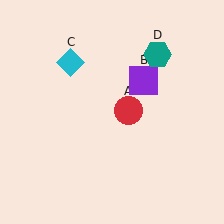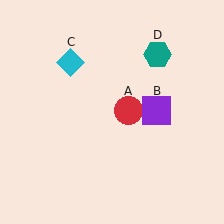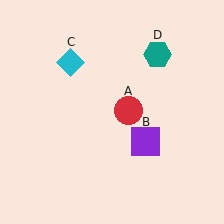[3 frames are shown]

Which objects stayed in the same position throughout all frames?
Red circle (object A) and cyan diamond (object C) and teal hexagon (object D) remained stationary.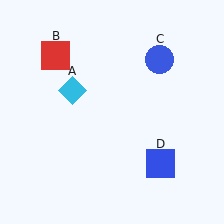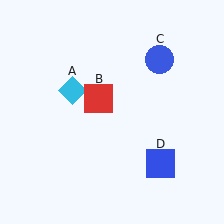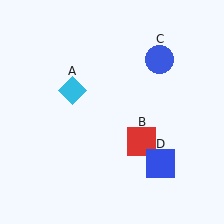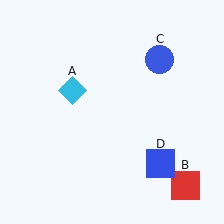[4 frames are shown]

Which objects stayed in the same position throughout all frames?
Cyan diamond (object A) and blue circle (object C) and blue square (object D) remained stationary.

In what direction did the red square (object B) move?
The red square (object B) moved down and to the right.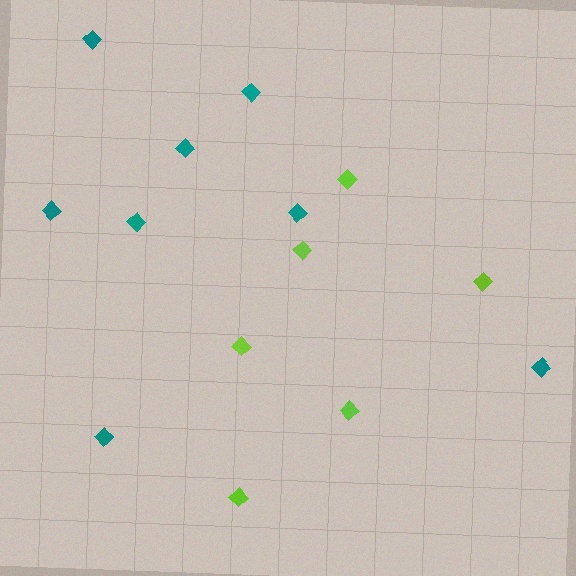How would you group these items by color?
There are 2 groups: one group of teal diamonds (8) and one group of lime diamonds (6).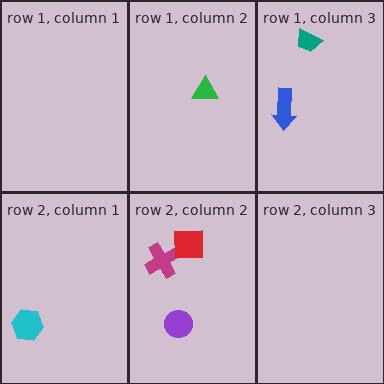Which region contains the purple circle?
The row 2, column 2 region.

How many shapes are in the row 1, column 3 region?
2.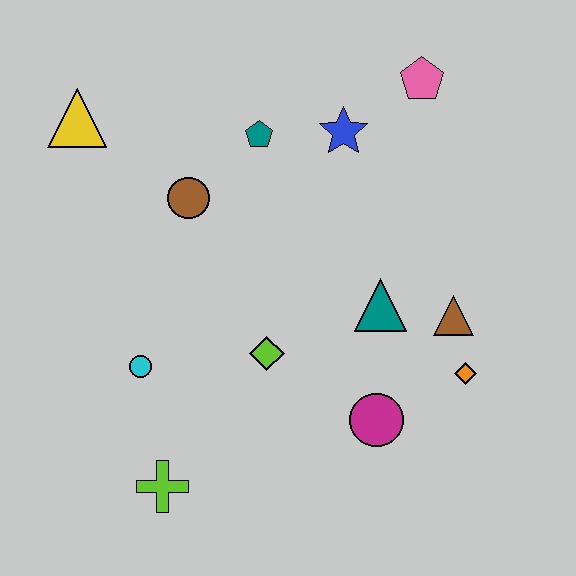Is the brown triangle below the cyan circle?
No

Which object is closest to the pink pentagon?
The blue star is closest to the pink pentagon.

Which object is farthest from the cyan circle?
The pink pentagon is farthest from the cyan circle.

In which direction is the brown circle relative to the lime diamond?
The brown circle is above the lime diamond.